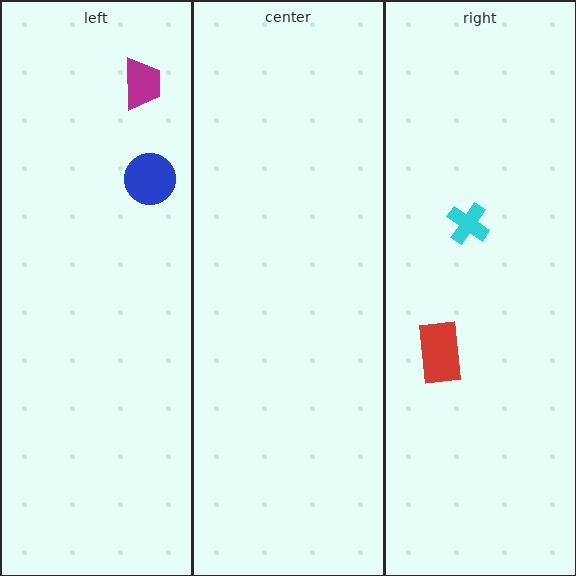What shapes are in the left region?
The blue circle, the magenta trapezoid.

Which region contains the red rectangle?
The right region.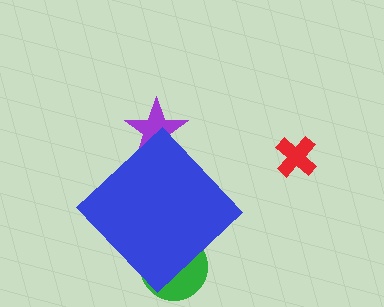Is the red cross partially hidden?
No, the red cross is fully visible.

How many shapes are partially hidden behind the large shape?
2 shapes are partially hidden.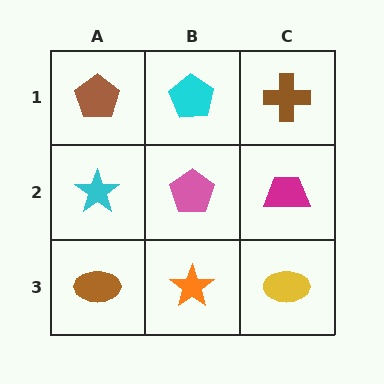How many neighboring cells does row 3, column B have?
3.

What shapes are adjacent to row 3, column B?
A pink pentagon (row 2, column B), a brown ellipse (row 3, column A), a yellow ellipse (row 3, column C).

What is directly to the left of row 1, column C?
A cyan pentagon.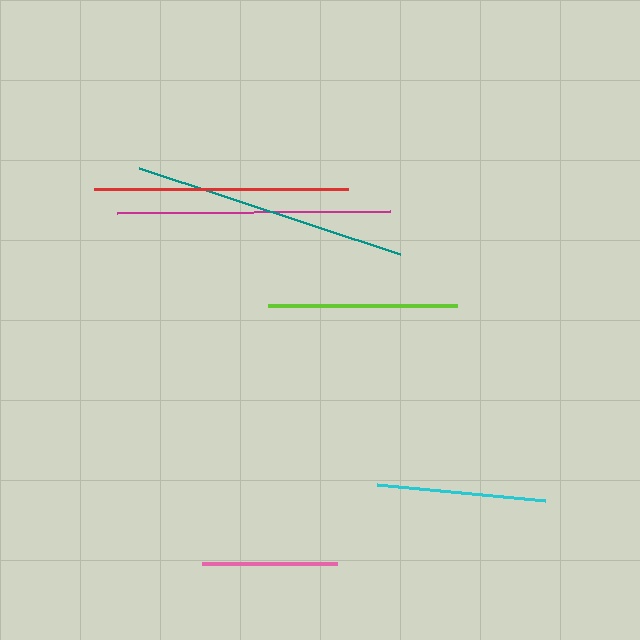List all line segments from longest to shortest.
From longest to shortest: teal, magenta, red, lime, cyan, pink.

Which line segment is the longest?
The teal line is the longest at approximately 275 pixels.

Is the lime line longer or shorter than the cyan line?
The lime line is longer than the cyan line.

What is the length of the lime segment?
The lime segment is approximately 189 pixels long.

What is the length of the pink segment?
The pink segment is approximately 135 pixels long.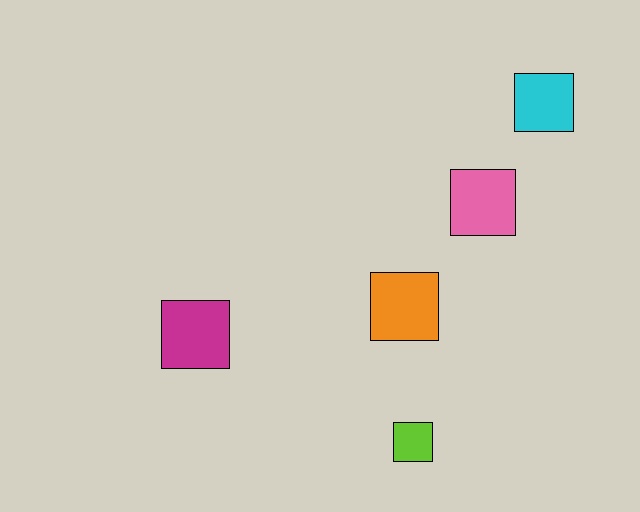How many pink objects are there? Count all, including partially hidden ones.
There is 1 pink object.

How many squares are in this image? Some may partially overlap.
There are 5 squares.